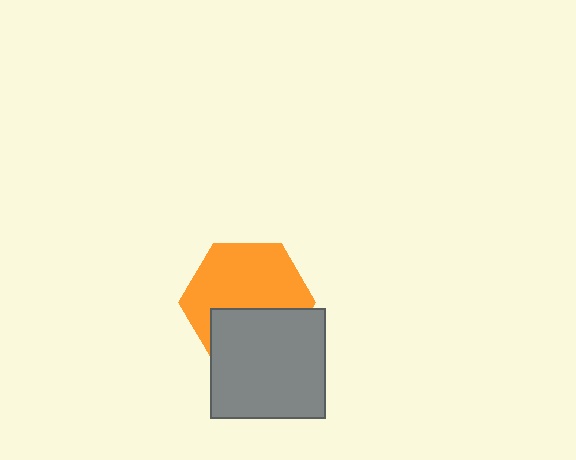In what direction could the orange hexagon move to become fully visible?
The orange hexagon could move up. That would shift it out from behind the gray rectangle entirely.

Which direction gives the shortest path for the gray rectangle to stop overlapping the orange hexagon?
Moving down gives the shortest separation.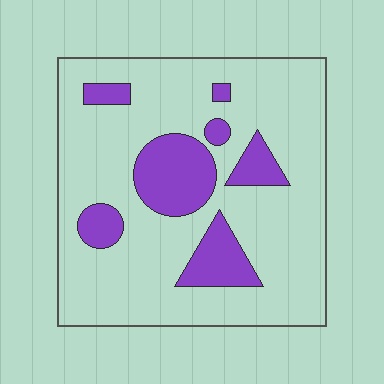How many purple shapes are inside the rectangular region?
7.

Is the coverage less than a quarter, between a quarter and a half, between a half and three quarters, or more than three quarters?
Less than a quarter.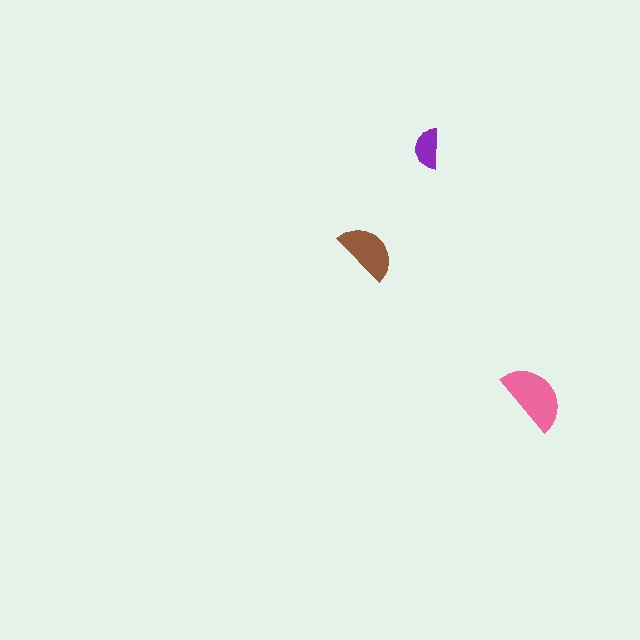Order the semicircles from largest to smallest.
the pink one, the brown one, the purple one.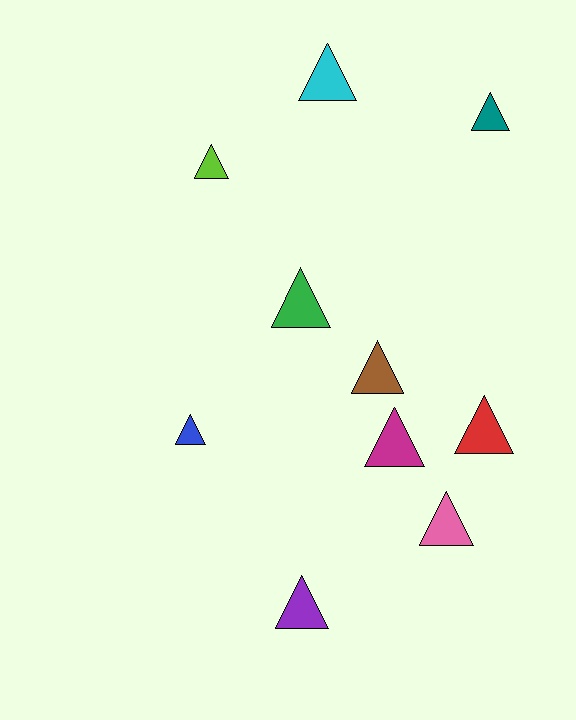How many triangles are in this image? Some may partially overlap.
There are 10 triangles.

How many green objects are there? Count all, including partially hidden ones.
There is 1 green object.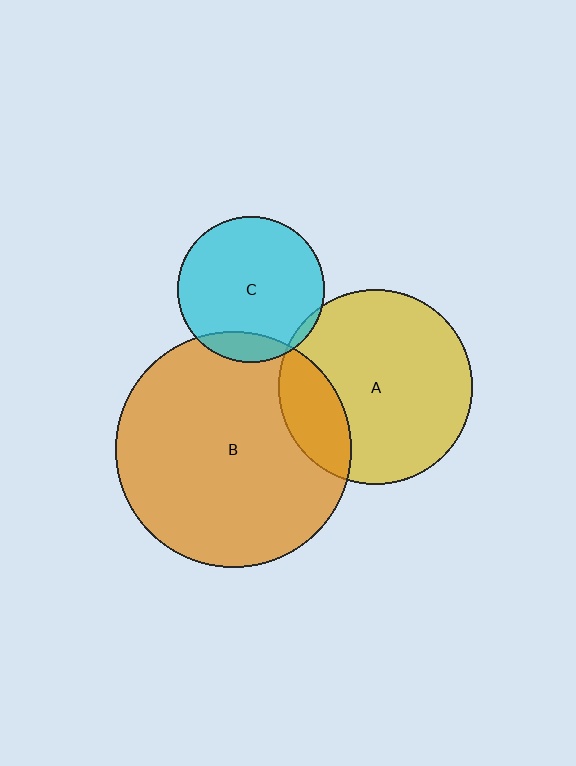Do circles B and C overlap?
Yes.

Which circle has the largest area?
Circle B (orange).